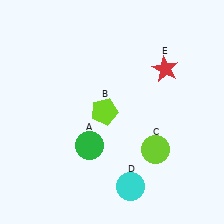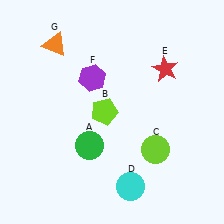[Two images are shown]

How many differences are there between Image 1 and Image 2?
There are 2 differences between the two images.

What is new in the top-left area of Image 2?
An orange triangle (G) was added in the top-left area of Image 2.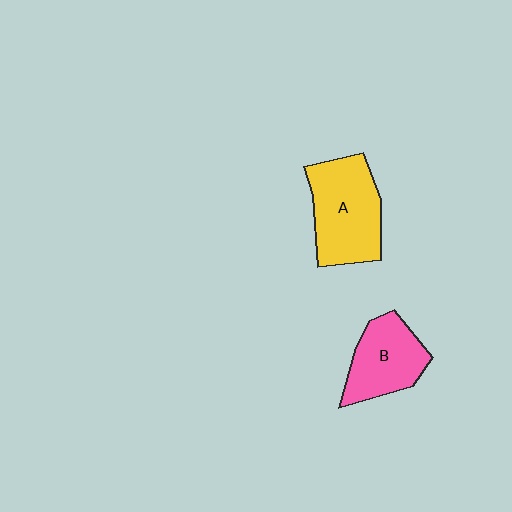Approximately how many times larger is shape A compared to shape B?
Approximately 1.3 times.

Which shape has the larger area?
Shape A (yellow).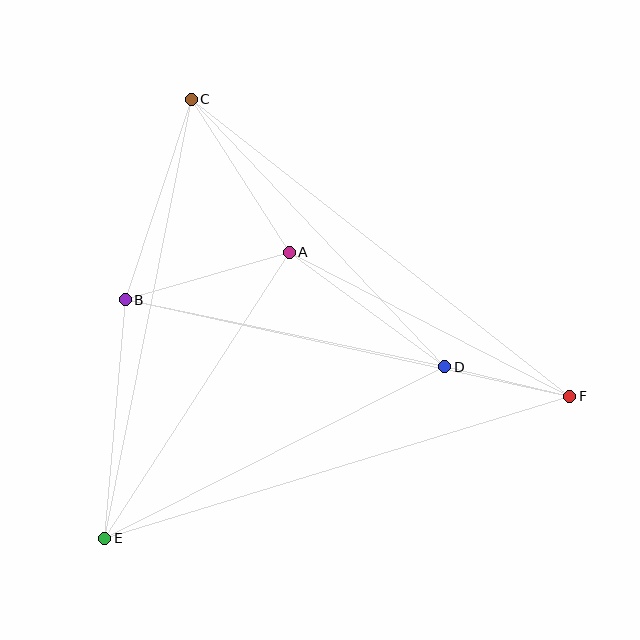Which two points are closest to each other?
Points D and F are closest to each other.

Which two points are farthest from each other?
Points E and F are farthest from each other.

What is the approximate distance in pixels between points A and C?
The distance between A and C is approximately 182 pixels.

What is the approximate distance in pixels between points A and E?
The distance between A and E is approximately 340 pixels.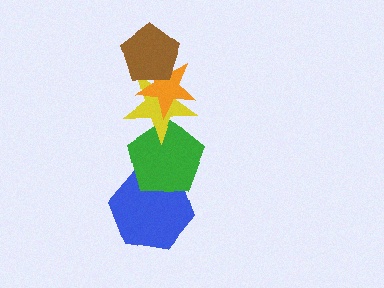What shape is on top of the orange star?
The brown pentagon is on top of the orange star.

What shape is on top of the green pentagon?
The yellow star is on top of the green pentagon.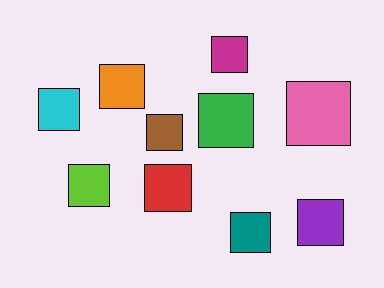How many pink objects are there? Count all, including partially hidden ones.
There is 1 pink object.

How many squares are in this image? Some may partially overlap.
There are 10 squares.